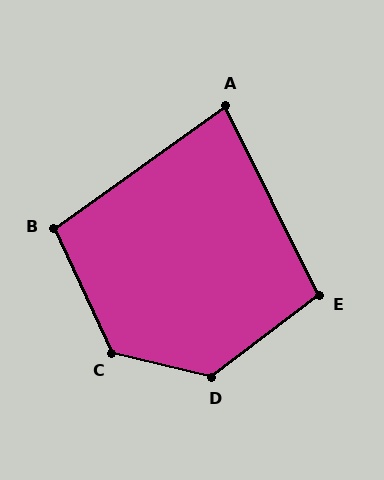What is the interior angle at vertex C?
Approximately 129 degrees (obtuse).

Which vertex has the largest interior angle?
D, at approximately 129 degrees.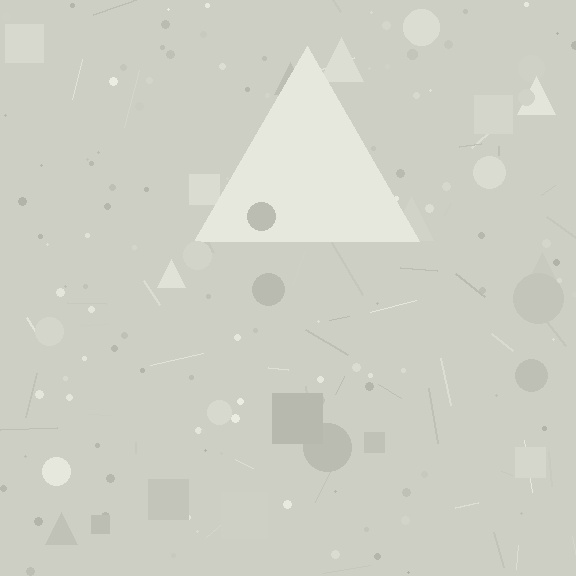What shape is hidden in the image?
A triangle is hidden in the image.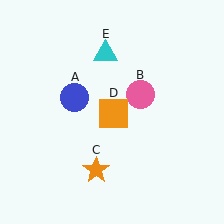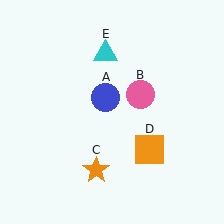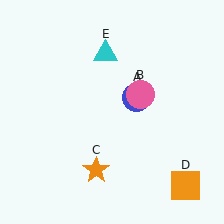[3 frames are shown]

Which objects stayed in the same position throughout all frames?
Pink circle (object B) and orange star (object C) and cyan triangle (object E) remained stationary.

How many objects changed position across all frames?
2 objects changed position: blue circle (object A), orange square (object D).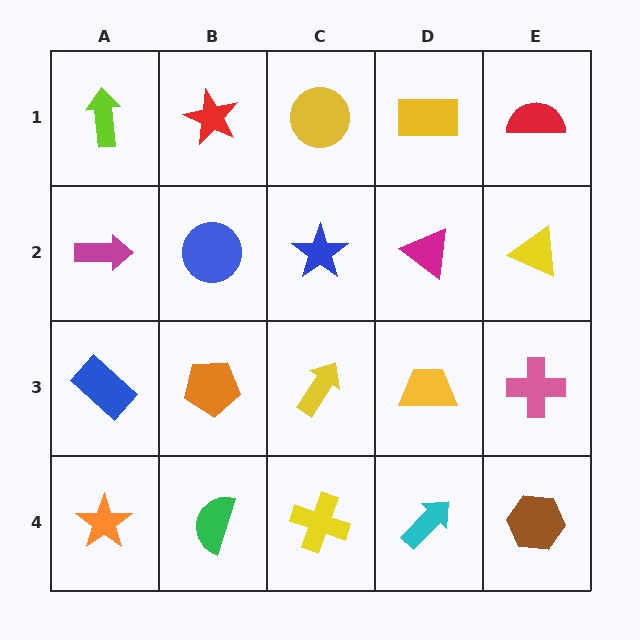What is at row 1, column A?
A lime arrow.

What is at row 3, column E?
A pink cross.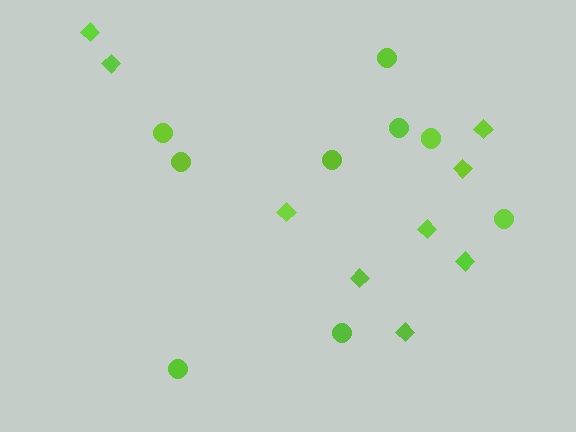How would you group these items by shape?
There are 2 groups: one group of diamonds (9) and one group of circles (9).